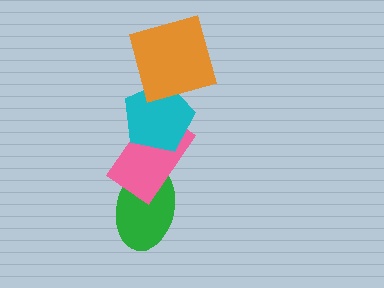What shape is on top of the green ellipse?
The pink rectangle is on top of the green ellipse.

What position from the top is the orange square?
The orange square is 1st from the top.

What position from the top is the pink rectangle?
The pink rectangle is 3rd from the top.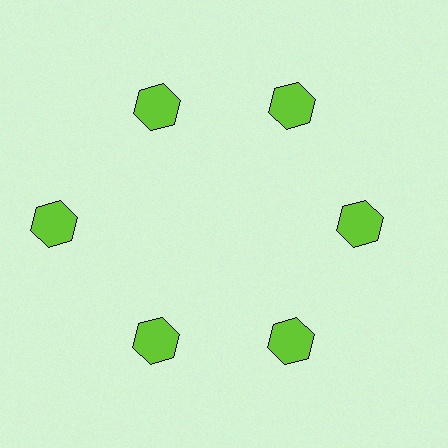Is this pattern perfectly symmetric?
No. The 6 lime hexagons are arranged in a ring, but one element near the 9 o'clock position is pushed outward from the center, breaking the 6-fold rotational symmetry.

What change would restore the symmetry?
The symmetry would be restored by moving it inward, back onto the ring so that all 6 hexagons sit at equal angles and equal distance from the center.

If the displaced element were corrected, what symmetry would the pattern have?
It would have 6-fold rotational symmetry — the pattern would map onto itself every 60 degrees.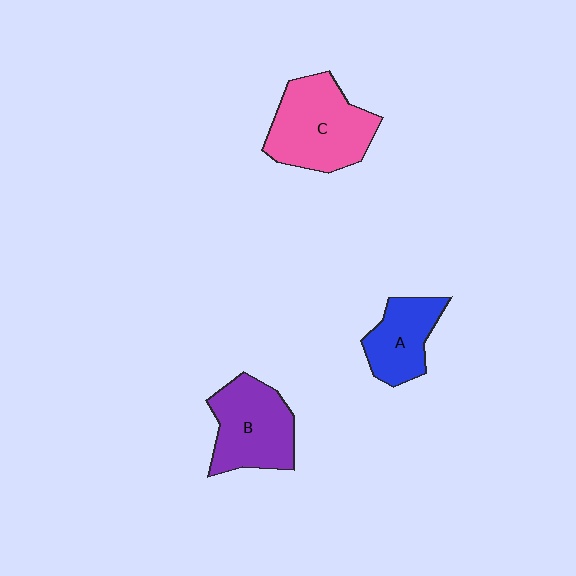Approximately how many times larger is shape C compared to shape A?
Approximately 1.6 times.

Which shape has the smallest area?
Shape A (blue).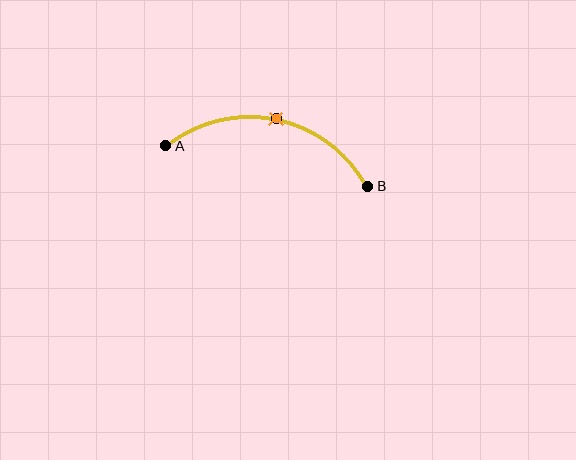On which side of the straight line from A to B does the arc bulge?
The arc bulges above the straight line connecting A and B.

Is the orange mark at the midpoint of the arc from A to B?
Yes. The orange mark lies on the arc at equal arc-length from both A and B — it is the arc midpoint.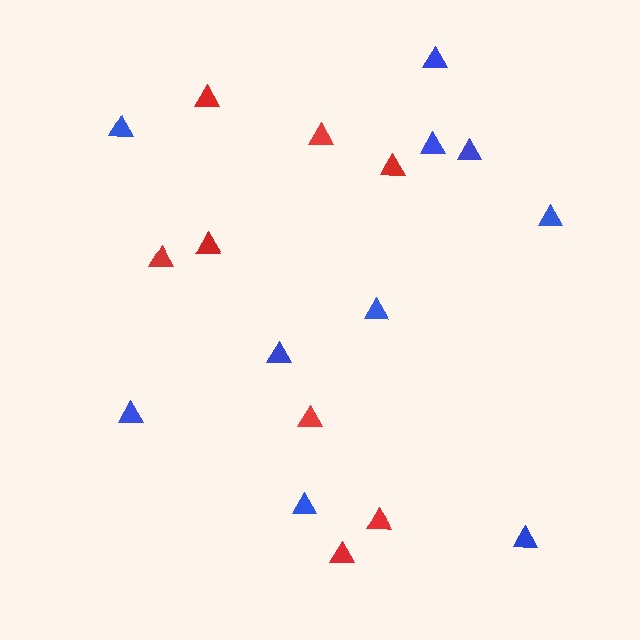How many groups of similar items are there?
There are 2 groups: one group of blue triangles (10) and one group of red triangles (8).